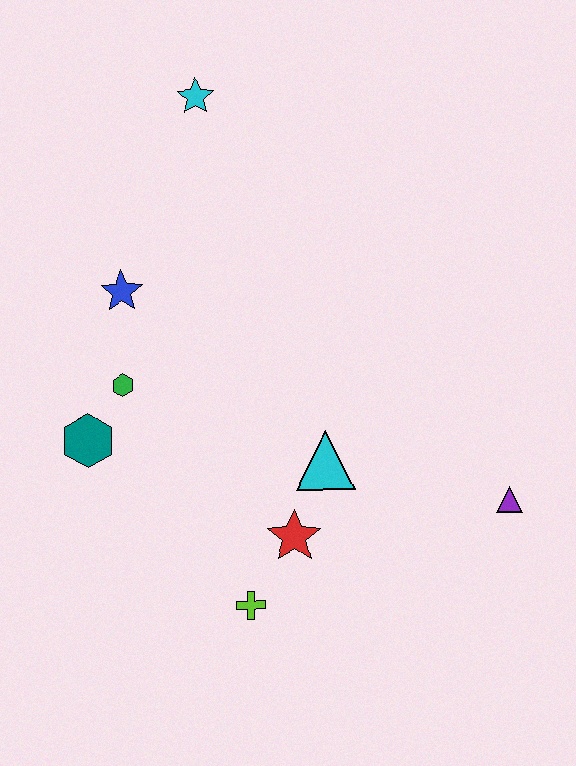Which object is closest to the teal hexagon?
The green hexagon is closest to the teal hexagon.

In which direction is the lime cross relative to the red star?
The lime cross is below the red star.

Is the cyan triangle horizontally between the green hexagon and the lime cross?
No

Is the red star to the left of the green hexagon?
No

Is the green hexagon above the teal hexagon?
Yes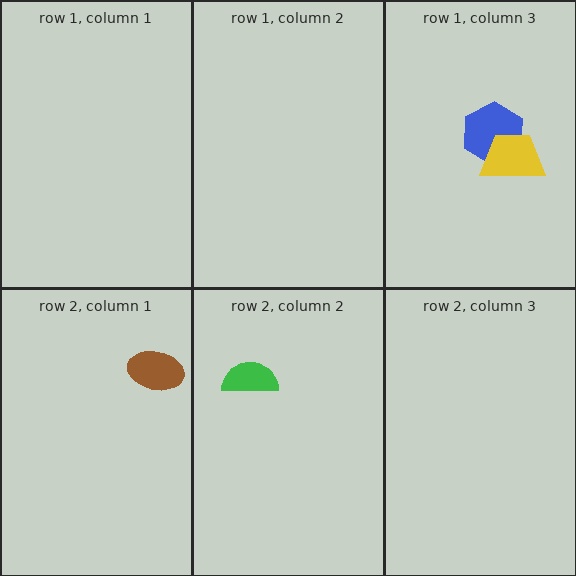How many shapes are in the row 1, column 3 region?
2.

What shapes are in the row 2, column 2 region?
The green semicircle.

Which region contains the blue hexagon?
The row 1, column 3 region.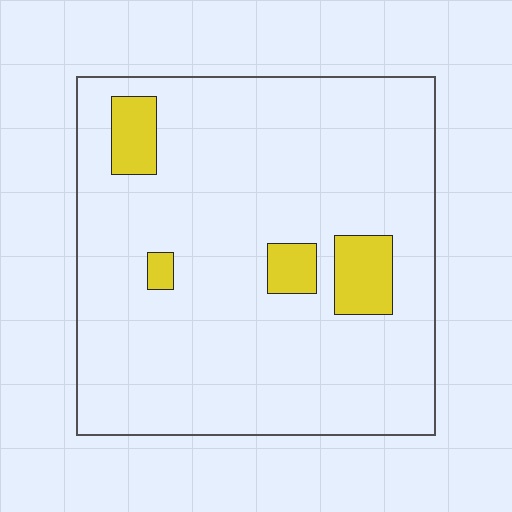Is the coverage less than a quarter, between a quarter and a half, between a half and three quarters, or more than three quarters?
Less than a quarter.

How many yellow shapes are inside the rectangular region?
4.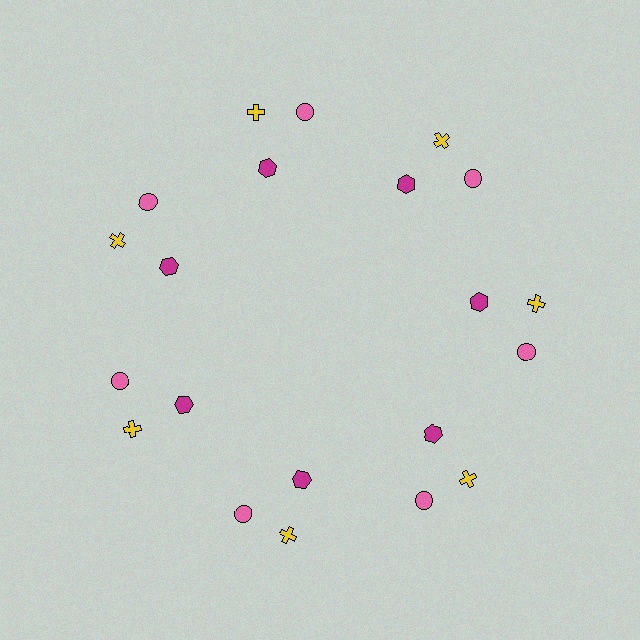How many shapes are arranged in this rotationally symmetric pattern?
There are 21 shapes, arranged in 7 groups of 3.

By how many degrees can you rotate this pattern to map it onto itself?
The pattern maps onto itself every 51 degrees of rotation.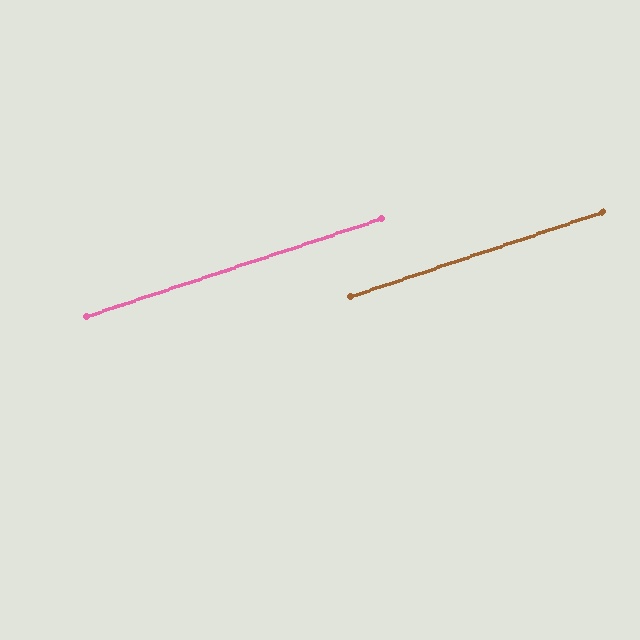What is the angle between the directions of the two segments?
Approximately 0 degrees.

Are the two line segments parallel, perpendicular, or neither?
Parallel — their directions differ by only 0.1°.